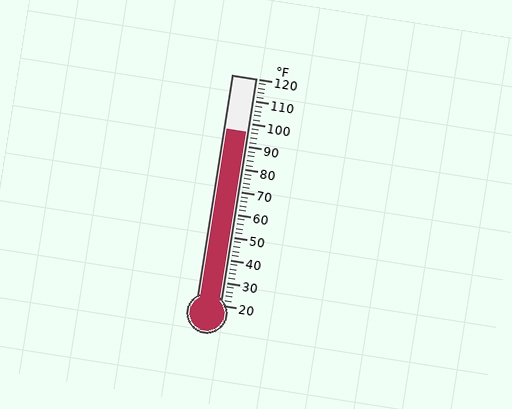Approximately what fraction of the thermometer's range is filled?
The thermometer is filled to approximately 75% of its range.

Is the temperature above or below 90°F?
The temperature is above 90°F.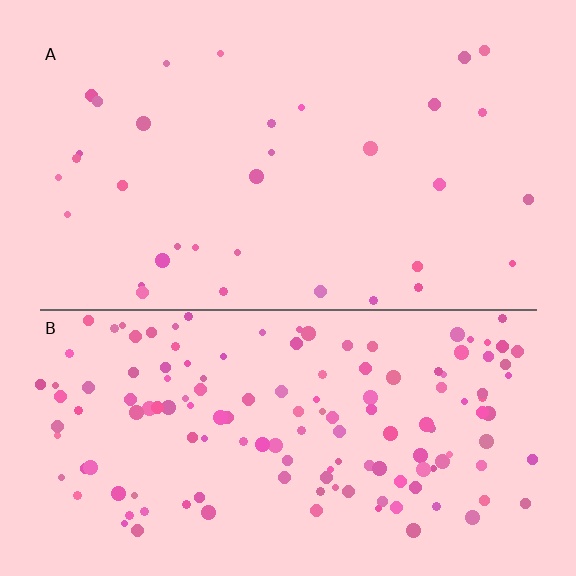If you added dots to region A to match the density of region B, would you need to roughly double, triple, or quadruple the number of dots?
Approximately quadruple.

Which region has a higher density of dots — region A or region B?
B (the bottom).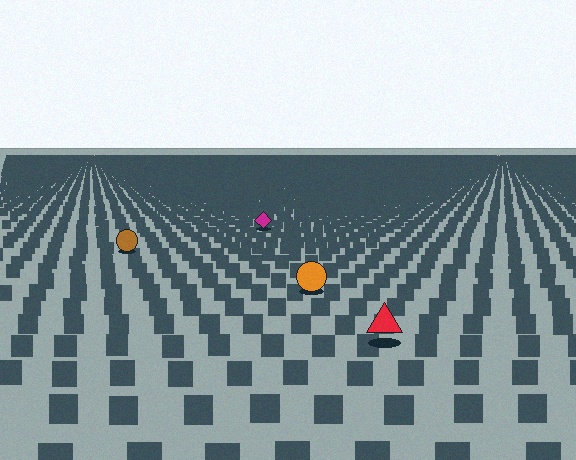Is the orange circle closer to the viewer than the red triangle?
No. The red triangle is closer — you can tell from the texture gradient: the ground texture is coarser near it.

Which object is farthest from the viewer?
The magenta diamond is farthest from the viewer. It appears smaller and the ground texture around it is denser.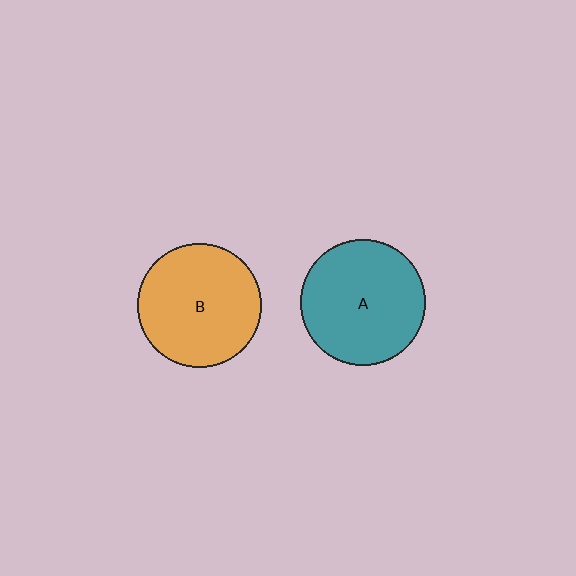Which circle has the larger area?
Circle A (teal).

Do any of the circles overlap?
No, none of the circles overlap.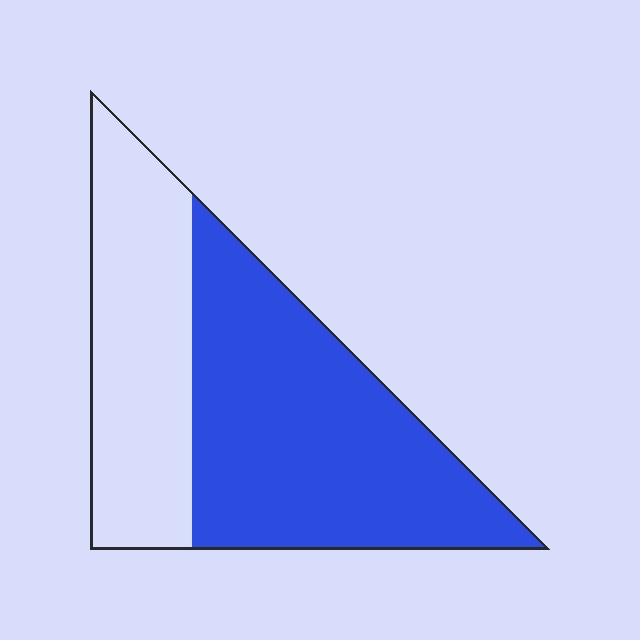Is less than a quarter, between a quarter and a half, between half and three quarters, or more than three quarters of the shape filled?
Between half and three quarters.